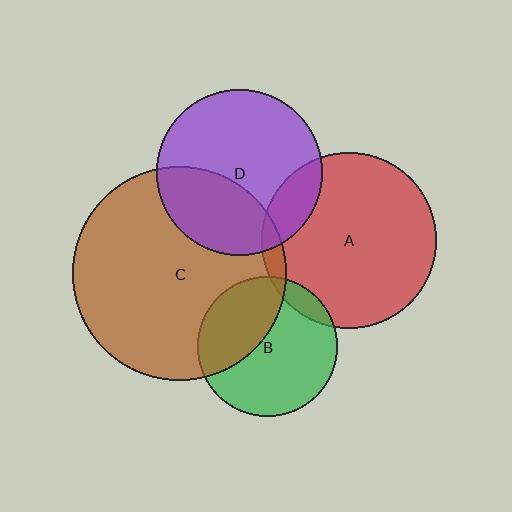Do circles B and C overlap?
Yes.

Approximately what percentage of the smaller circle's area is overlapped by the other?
Approximately 35%.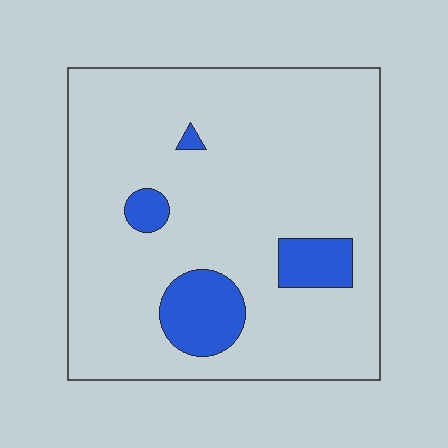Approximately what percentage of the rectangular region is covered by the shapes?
Approximately 10%.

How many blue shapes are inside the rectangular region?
4.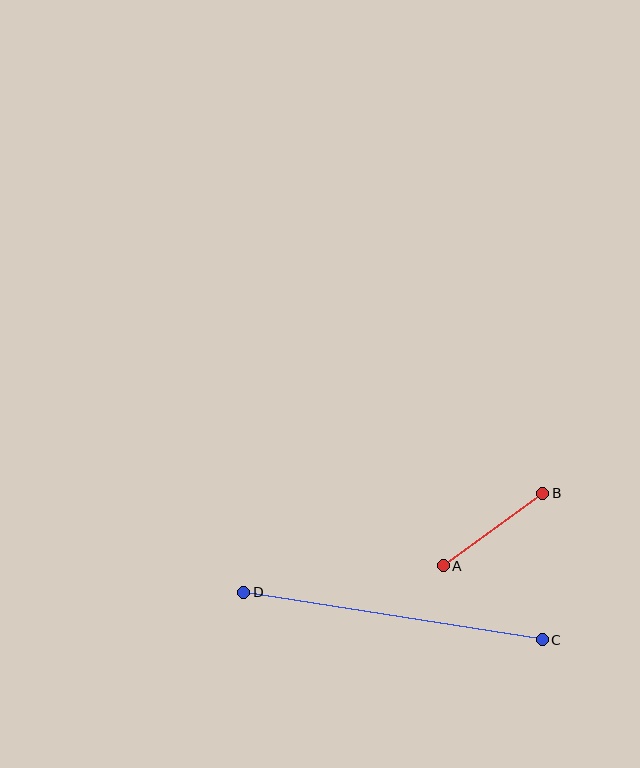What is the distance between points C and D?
The distance is approximately 302 pixels.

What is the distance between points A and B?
The distance is approximately 123 pixels.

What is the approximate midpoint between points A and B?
The midpoint is at approximately (493, 530) pixels.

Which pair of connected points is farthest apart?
Points C and D are farthest apart.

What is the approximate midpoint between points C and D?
The midpoint is at approximately (393, 616) pixels.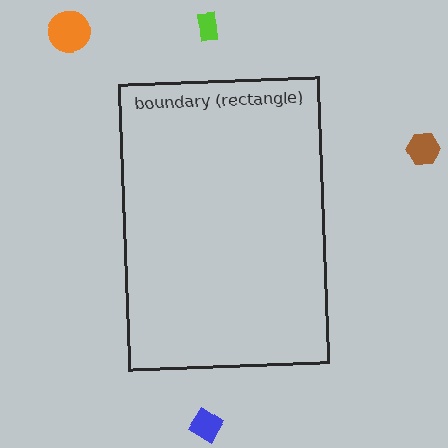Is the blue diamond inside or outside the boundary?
Outside.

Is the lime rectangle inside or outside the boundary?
Outside.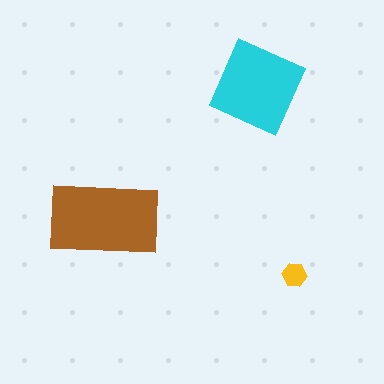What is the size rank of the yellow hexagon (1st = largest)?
3rd.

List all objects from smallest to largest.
The yellow hexagon, the cyan square, the brown rectangle.